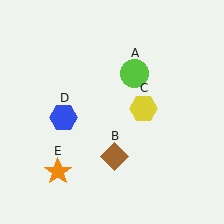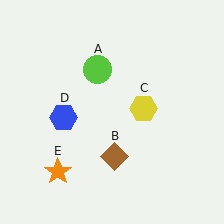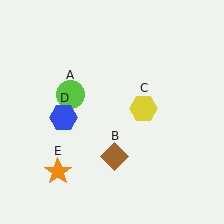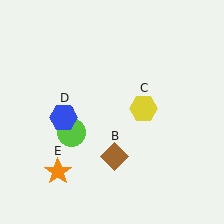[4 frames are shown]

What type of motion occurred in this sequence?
The lime circle (object A) rotated counterclockwise around the center of the scene.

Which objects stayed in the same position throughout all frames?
Brown diamond (object B) and yellow hexagon (object C) and blue hexagon (object D) and orange star (object E) remained stationary.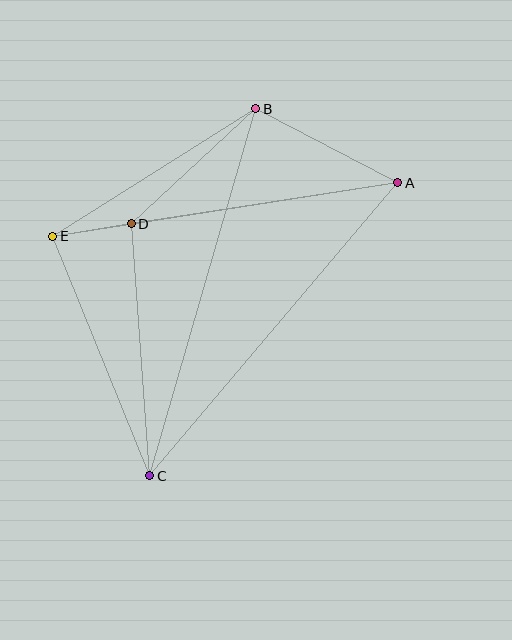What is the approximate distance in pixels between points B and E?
The distance between B and E is approximately 240 pixels.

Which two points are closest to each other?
Points D and E are closest to each other.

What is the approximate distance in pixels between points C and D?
The distance between C and D is approximately 253 pixels.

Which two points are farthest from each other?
Points A and C are farthest from each other.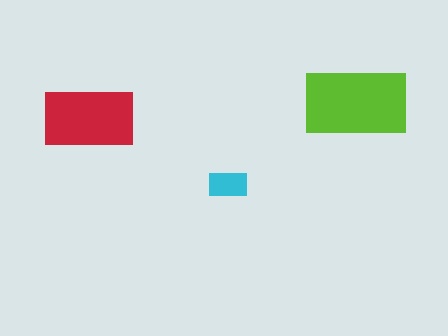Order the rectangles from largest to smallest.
the lime one, the red one, the cyan one.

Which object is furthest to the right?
The lime rectangle is rightmost.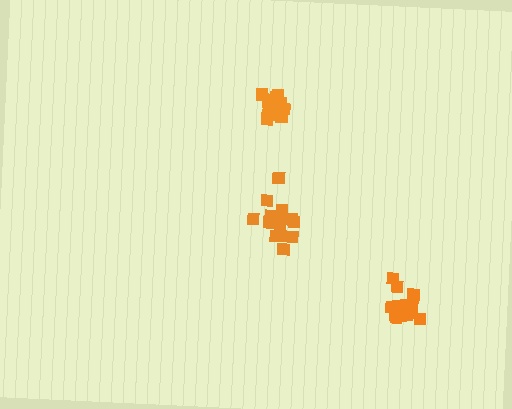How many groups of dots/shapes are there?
There are 3 groups.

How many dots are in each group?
Group 1: 15 dots, Group 2: 15 dots, Group 3: 14 dots (44 total).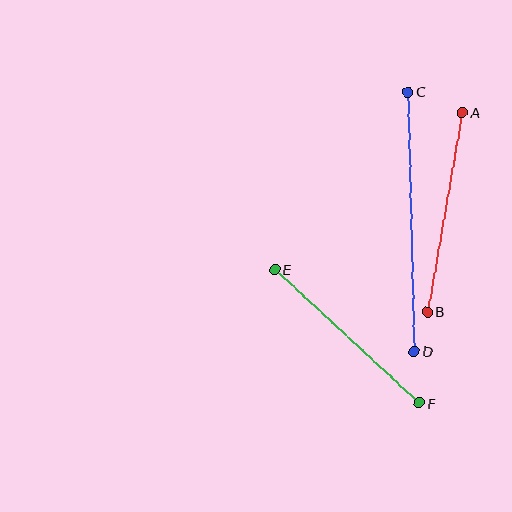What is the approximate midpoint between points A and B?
The midpoint is at approximately (445, 212) pixels.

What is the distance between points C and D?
The distance is approximately 260 pixels.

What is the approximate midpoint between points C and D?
The midpoint is at approximately (411, 222) pixels.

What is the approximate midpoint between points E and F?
The midpoint is at approximately (347, 336) pixels.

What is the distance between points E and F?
The distance is approximately 197 pixels.